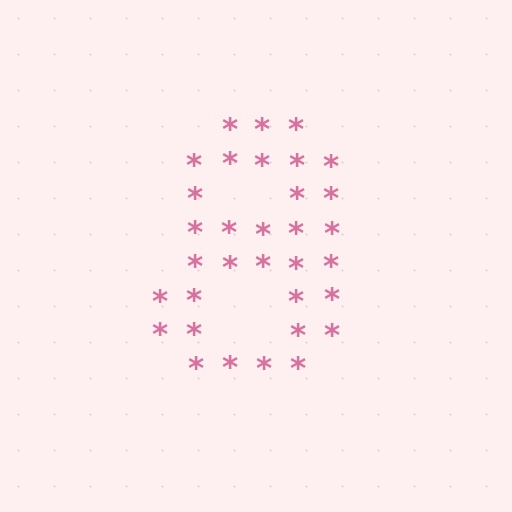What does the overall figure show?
The overall figure shows the digit 8.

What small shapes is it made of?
It is made of small asterisks.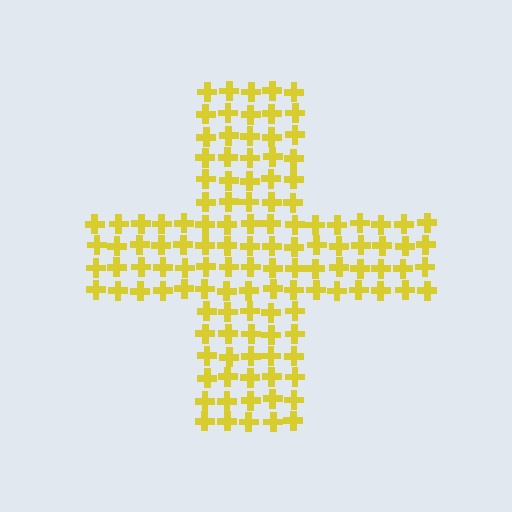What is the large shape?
The large shape is a cross.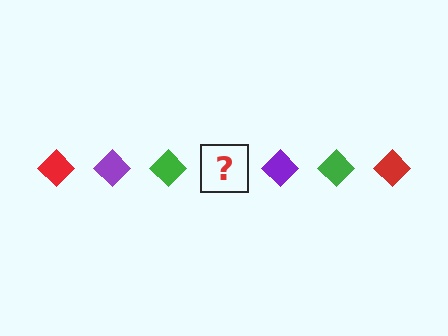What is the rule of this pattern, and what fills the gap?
The rule is that the pattern cycles through red, purple, green diamonds. The gap should be filled with a red diamond.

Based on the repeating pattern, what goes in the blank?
The blank should be a red diamond.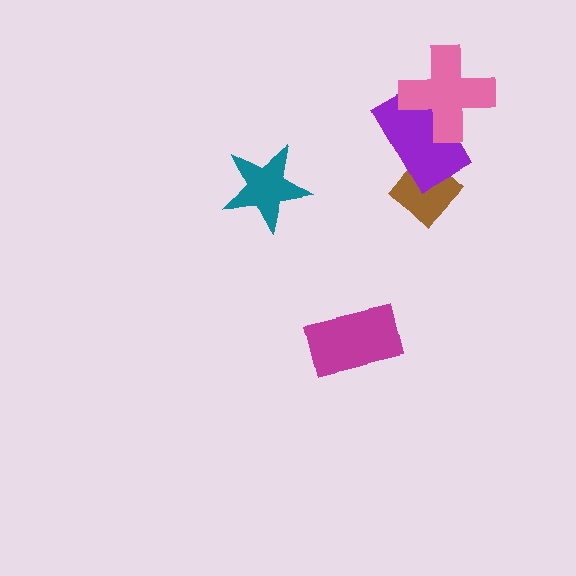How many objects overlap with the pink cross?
1 object overlaps with the pink cross.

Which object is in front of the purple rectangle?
The pink cross is in front of the purple rectangle.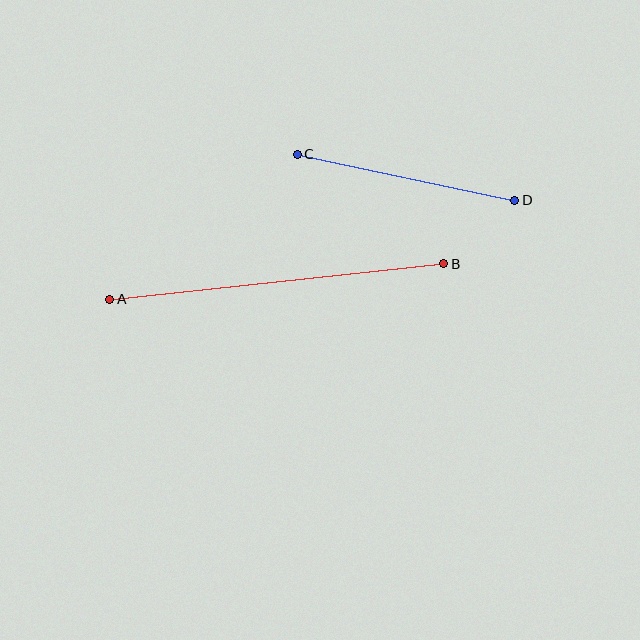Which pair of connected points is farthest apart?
Points A and B are farthest apart.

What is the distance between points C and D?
The distance is approximately 222 pixels.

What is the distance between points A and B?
The distance is approximately 336 pixels.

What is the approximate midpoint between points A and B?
The midpoint is at approximately (277, 282) pixels.